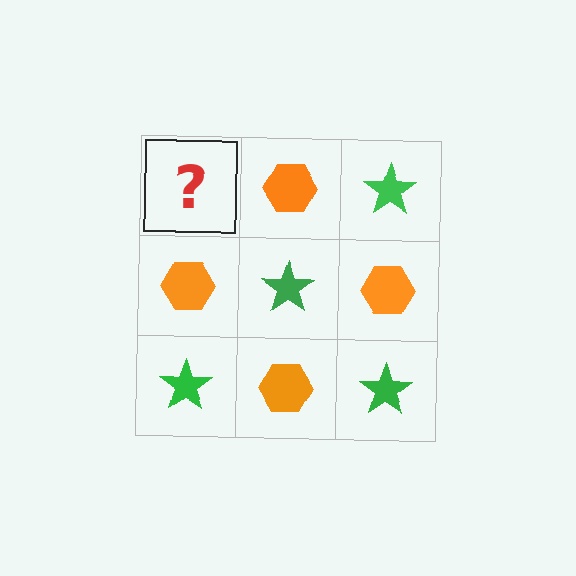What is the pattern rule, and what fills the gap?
The rule is that it alternates green star and orange hexagon in a checkerboard pattern. The gap should be filled with a green star.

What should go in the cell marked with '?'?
The missing cell should contain a green star.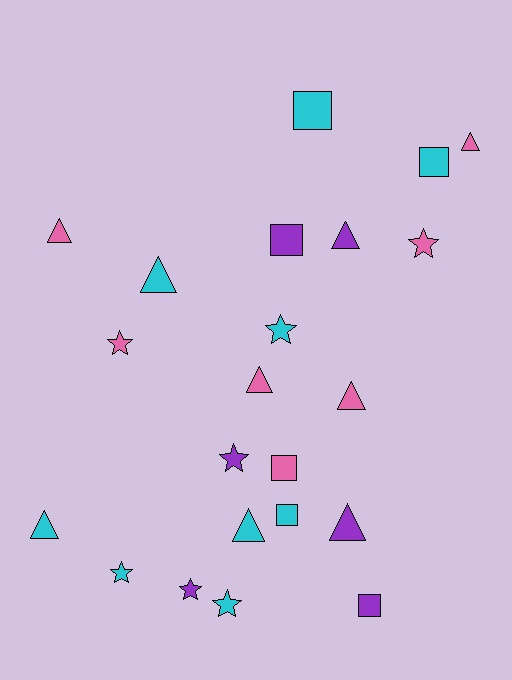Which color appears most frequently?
Cyan, with 9 objects.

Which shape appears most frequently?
Triangle, with 9 objects.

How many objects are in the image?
There are 22 objects.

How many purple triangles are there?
There are 2 purple triangles.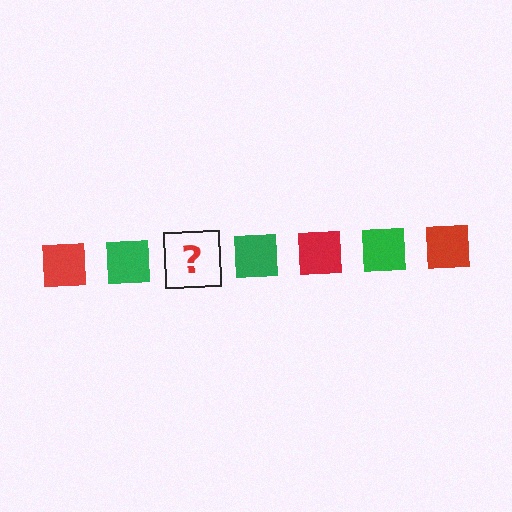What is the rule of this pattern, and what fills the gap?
The rule is that the pattern cycles through red, green squares. The gap should be filled with a red square.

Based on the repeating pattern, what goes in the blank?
The blank should be a red square.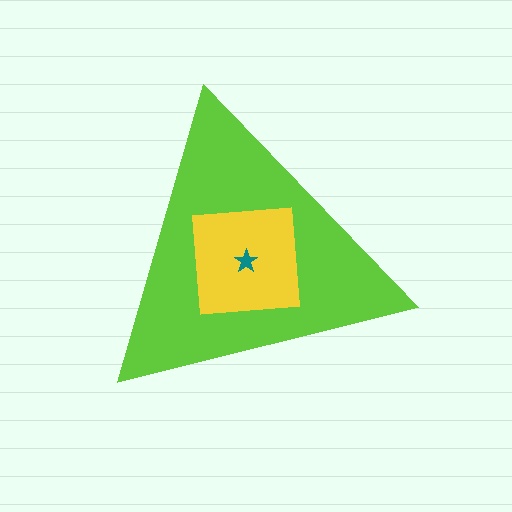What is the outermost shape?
The lime triangle.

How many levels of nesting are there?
3.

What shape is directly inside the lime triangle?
The yellow square.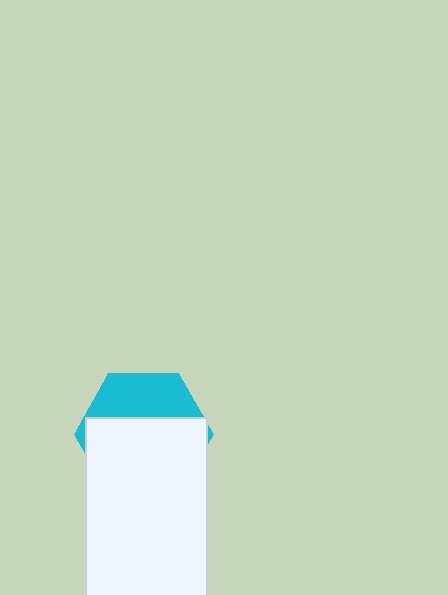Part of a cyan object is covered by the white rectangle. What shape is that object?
It is a hexagon.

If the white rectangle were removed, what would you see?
You would see the complete cyan hexagon.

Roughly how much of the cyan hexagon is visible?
A small part of it is visible (roughly 35%).